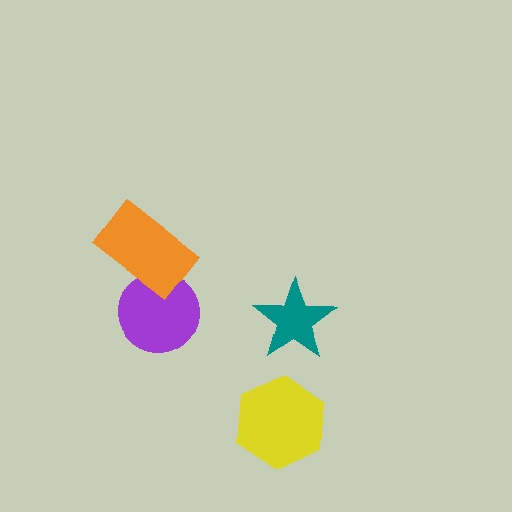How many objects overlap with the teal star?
0 objects overlap with the teal star.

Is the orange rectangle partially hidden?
No, no other shape covers it.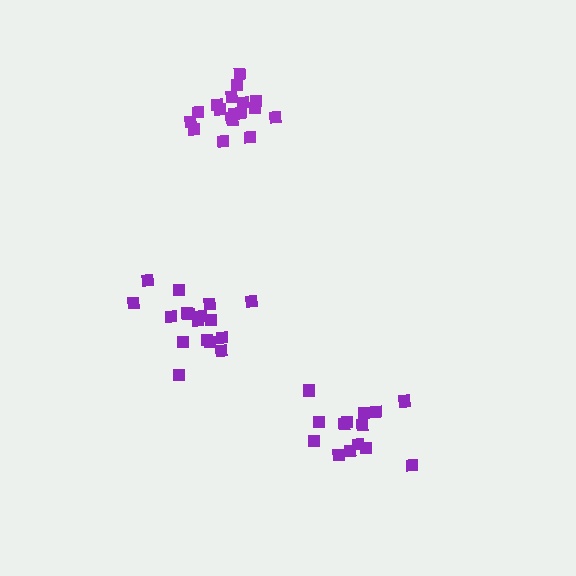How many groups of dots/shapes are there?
There are 3 groups.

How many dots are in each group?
Group 1: 18 dots, Group 2: 15 dots, Group 3: 17 dots (50 total).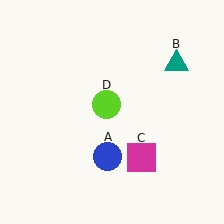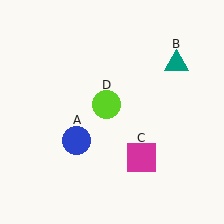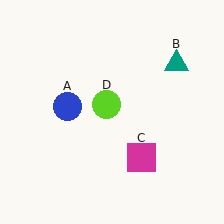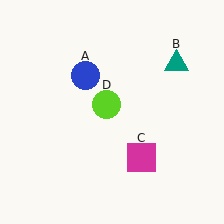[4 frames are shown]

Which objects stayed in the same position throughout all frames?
Teal triangle (object B) and magenta square (object C) and lime circle (object D) remained stationary.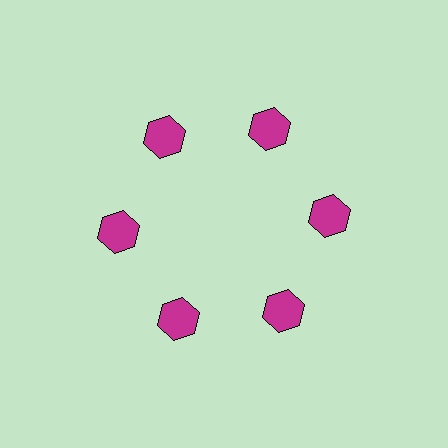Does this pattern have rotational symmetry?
Yes, this pattern has 6-fold rotational symmetry. It looks the same after rotating 60 degrees around the center.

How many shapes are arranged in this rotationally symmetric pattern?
There are 6 shapes, arranged in 6 groups of 1.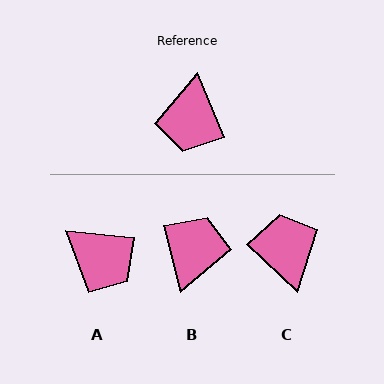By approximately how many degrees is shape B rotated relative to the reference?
Approximately 172 degrees counter-clockwise.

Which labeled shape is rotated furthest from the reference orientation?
B, about 172 degrees away.